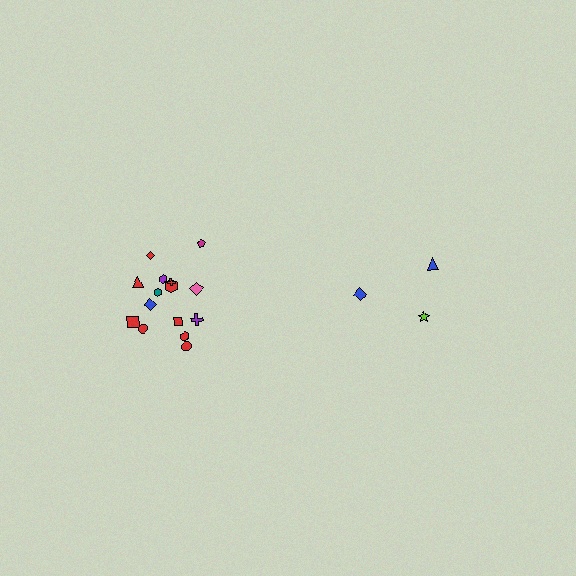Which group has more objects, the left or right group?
The left group.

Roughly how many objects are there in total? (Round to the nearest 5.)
Roughly 20 objects in total.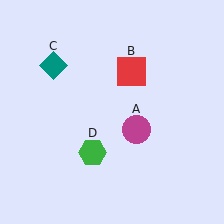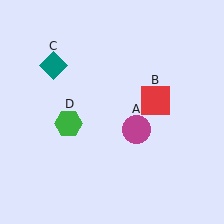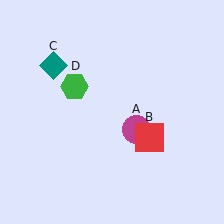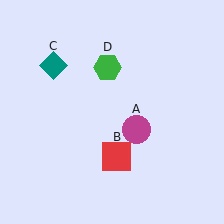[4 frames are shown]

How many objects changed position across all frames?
2 objects changed position: red square (object B), green hexagon (object D).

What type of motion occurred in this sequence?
The red square (object B), green hexagon (object D) rotated clockwise around the center of the scene.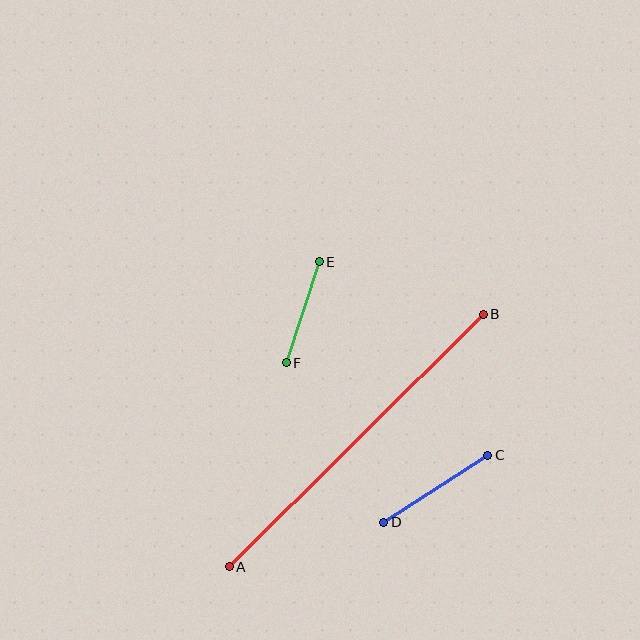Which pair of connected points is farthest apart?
Points A and B are farthest apart.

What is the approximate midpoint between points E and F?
The midpoint is at approximately (303, 312) pixels.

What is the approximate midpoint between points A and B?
The midpoint is at approximately (356, 441) pixels.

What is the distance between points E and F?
The distance is approximately 106 pixels.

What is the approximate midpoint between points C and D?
The midpoint is at approximately (436, 489) pixels.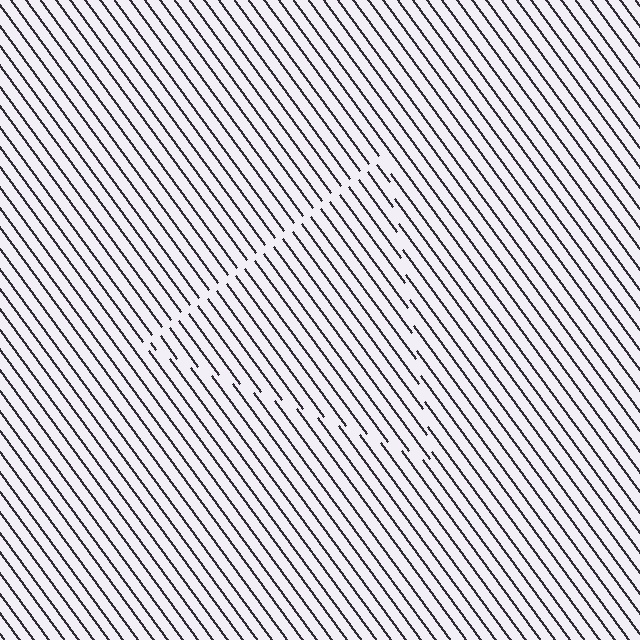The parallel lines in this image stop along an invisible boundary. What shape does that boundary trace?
An illusory triangle. The interior of the shape contains the same grating, shifted by half a period — the contour is defined by the phase discontinuity where line-ends from the inner and outer gratings abut.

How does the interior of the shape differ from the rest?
The interior of the shape contains the same grating, shifted by half a period — the contour is defined by the phase discontinuity where line-ends from the inner and outer gratings abut.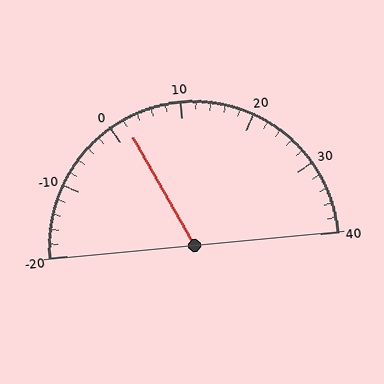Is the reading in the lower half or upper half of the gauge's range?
The reading is in the lower half of the range (-20 to 40).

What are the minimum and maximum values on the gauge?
The gauge ranges from -20 to 40.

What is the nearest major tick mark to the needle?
The nearest major tick mark is 0.